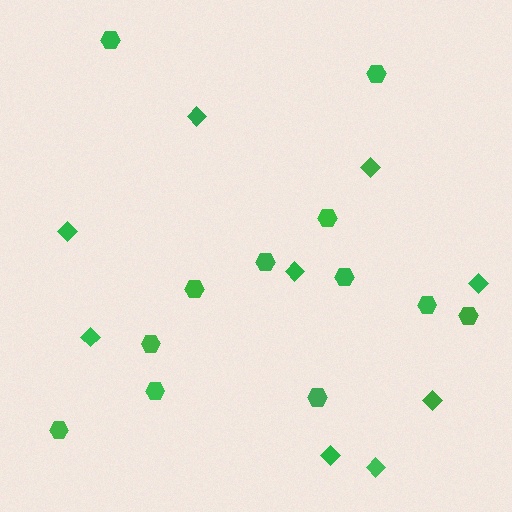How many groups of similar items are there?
There are 2 groups: one group of diamonds (9) and one group of hexagons (12).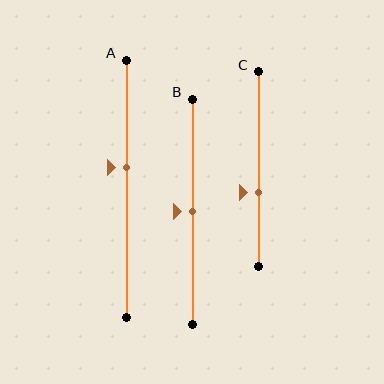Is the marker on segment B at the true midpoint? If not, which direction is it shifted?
Yes, the marker on segment B is at the true midpoint.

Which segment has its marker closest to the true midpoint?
Segment B has its marker closest to the true midpoint.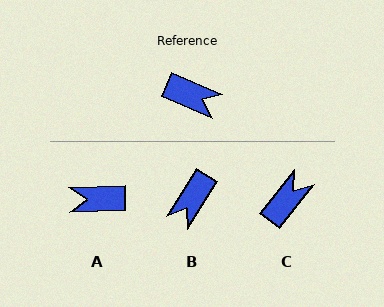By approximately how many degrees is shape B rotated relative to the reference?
Approximately 99 degrees clockwise.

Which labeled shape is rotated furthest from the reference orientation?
A, about 155 degrees away.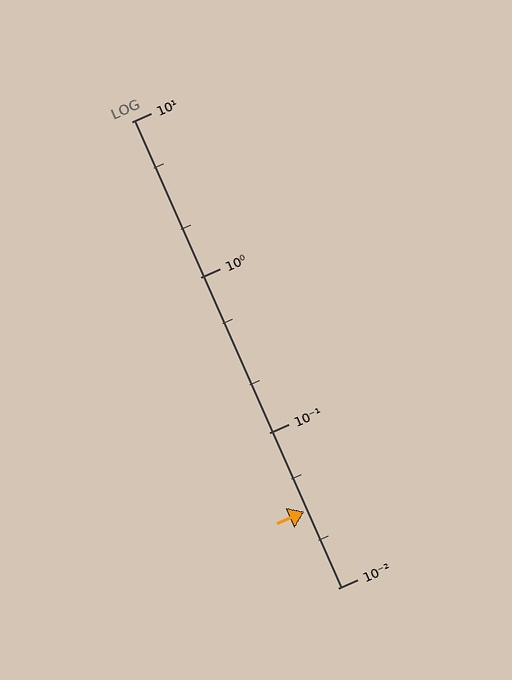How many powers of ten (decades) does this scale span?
The scale spans 3 decades, from 0.01 to 10.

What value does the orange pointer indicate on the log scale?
The pointer indicates approximately 0.031.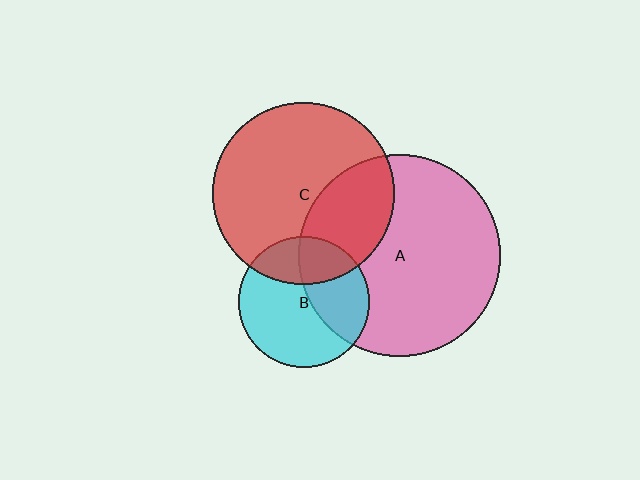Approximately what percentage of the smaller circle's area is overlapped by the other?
Approximately 40%.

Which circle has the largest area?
Circle A (pink).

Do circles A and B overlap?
Yes.